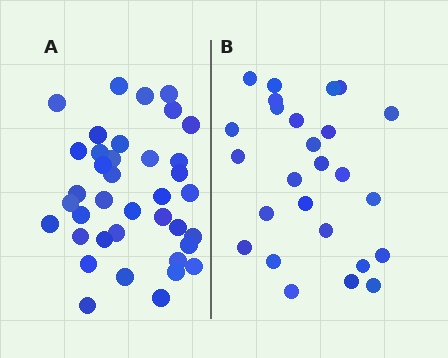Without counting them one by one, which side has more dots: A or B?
Region A (the left region) has more dots.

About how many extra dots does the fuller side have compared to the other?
Region A has roughly 12 or so more dots than region B.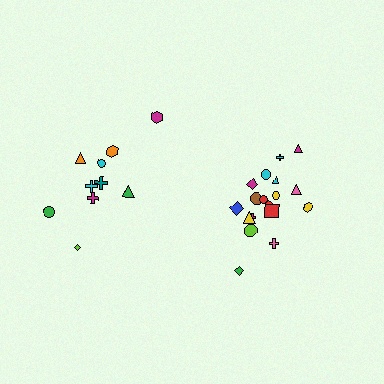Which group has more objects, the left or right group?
The right group.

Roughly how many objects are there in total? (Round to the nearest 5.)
Roughly 30 objects in total.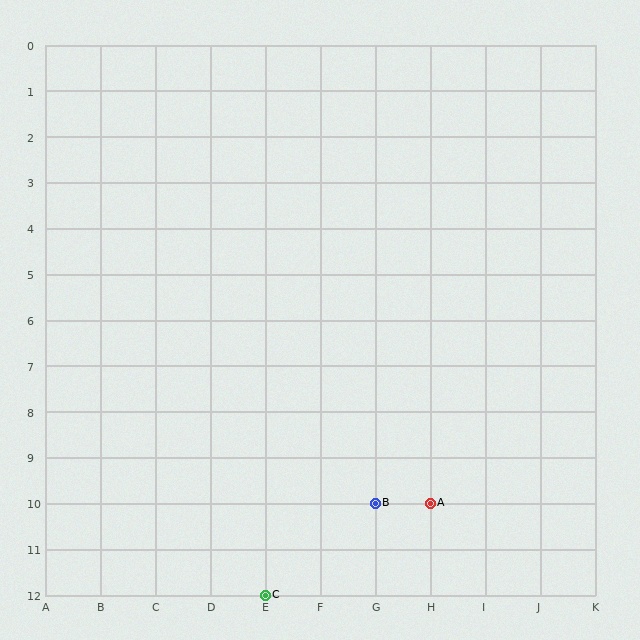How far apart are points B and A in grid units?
Points B and A are 1 column apart.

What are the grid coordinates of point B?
Point B is at grid coordinates (G, 10).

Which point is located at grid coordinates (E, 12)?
Point C is at (E, 12).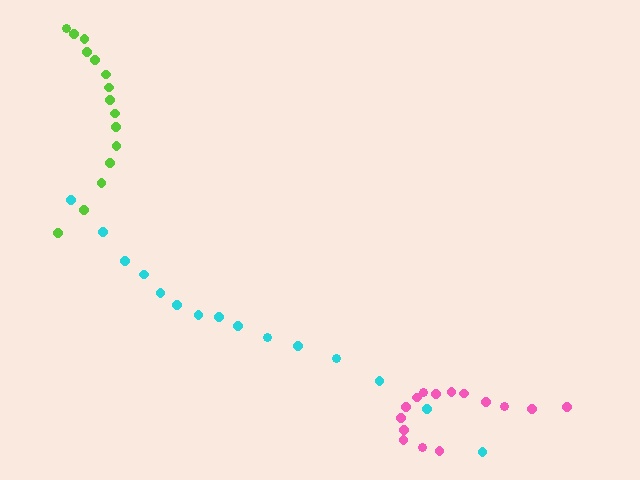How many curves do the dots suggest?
There are 3 distinct paths.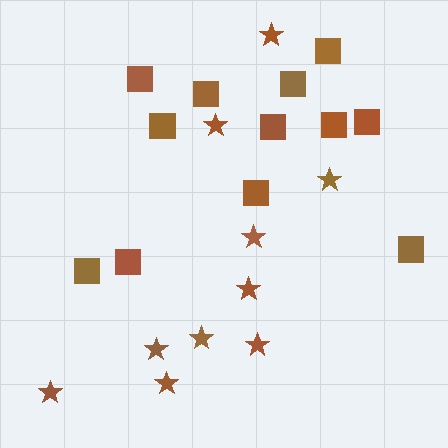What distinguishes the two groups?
There are 2 groups: one group of stars (10) and one group of squares (12).